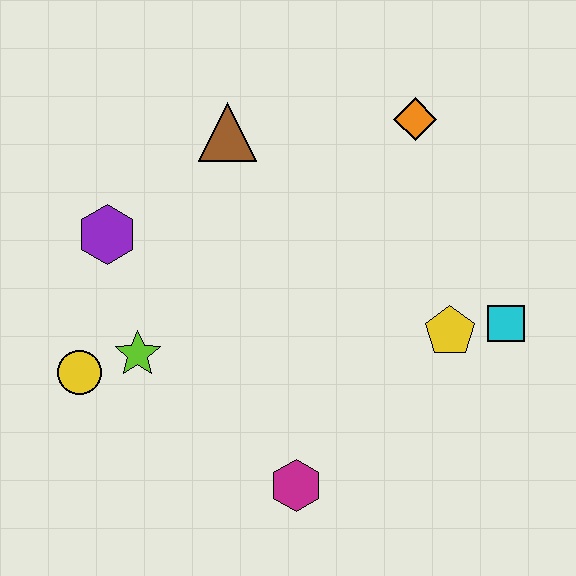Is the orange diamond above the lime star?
Yes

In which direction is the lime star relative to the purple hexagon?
The lime star is below the purple hexagon.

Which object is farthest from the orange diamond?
The yellow circle is farthest from the orange diamond.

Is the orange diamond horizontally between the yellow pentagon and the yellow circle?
Yes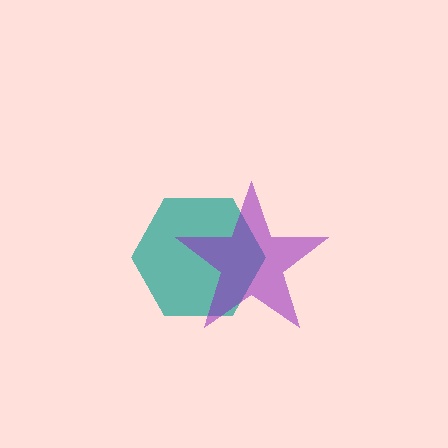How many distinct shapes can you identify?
There are 2 distinct shapes: a teal hexagon, a purple star.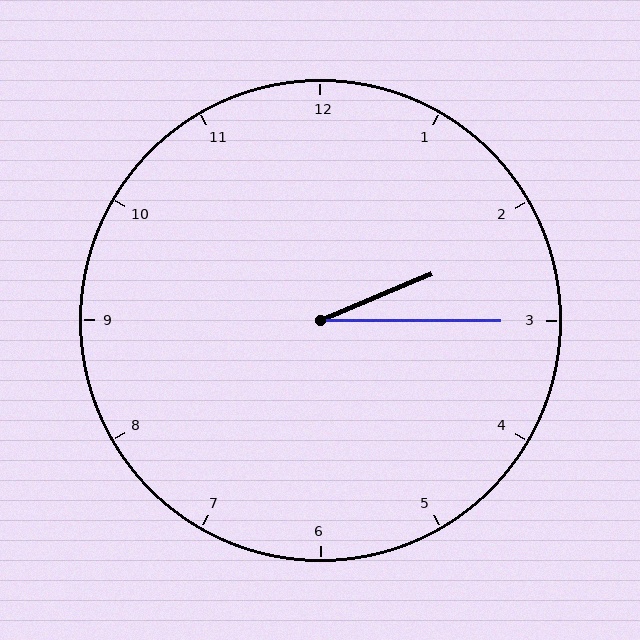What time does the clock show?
2:15.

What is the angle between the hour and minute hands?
Approximately 22 degrees.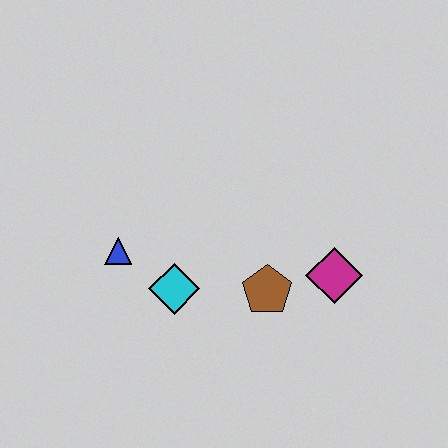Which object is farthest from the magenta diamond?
The blue triangle is farthest from the magenta diamond.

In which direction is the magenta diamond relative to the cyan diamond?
The magenta diamond is to the right of the cyan diamond.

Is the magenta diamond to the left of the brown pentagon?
No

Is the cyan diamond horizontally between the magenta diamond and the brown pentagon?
No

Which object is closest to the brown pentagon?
The magenta diamond is closest to the brown pentagon.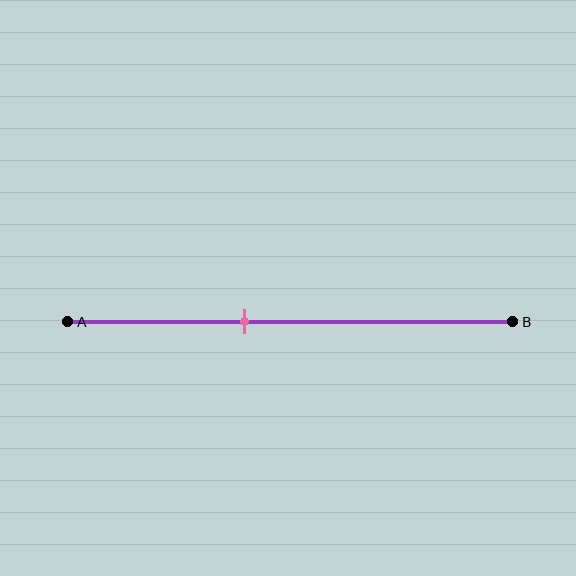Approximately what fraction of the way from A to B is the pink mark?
The pink mark is approximately 40% of the way from A to B.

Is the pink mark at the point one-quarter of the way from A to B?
No, the mark is at about 40% from A, not at the 25% one-quarter point.